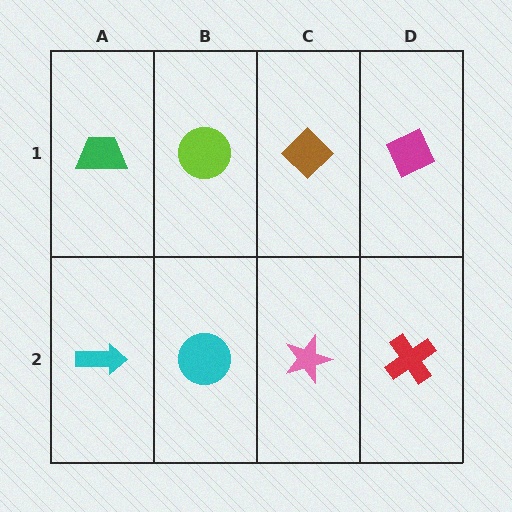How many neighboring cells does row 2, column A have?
2.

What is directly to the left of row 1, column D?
A brown diamond.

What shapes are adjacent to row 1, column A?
A cyan arrow (row 2, column A), a lime circle (row 1, column B).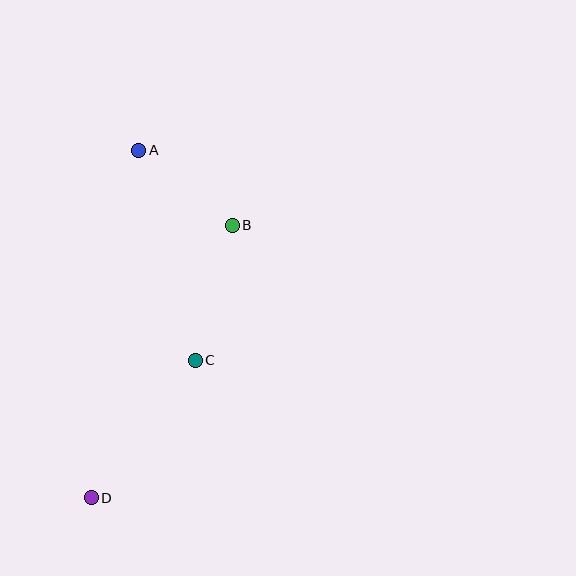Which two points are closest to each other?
Points A and B are closest to each other.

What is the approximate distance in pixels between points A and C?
The distance between A and C is approximately 218 pixels.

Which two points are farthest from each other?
Points A and D are farthest from each other.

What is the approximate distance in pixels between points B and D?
The distance between B and D is approximately 307 pixels.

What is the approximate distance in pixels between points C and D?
The distance between C and D is approximately 172 pixels.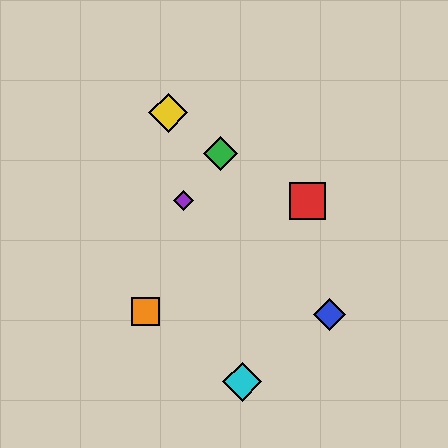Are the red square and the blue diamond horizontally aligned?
No, the red square is at y≈201 and the blue diamond is at y≈315.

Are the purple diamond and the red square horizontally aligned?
Yes, both are at y≈201.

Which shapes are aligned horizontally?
The red square, the purple diamond are aligned horizontally.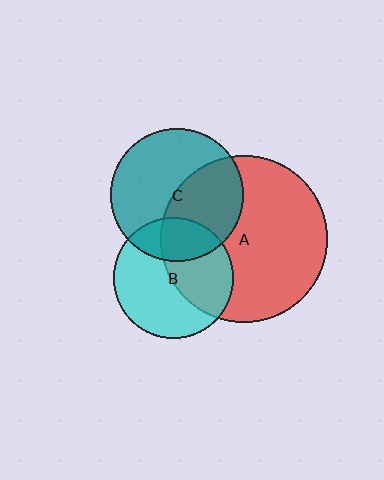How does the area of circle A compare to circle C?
Approximately 1.6 times.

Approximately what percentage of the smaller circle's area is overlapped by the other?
Approximately 25%.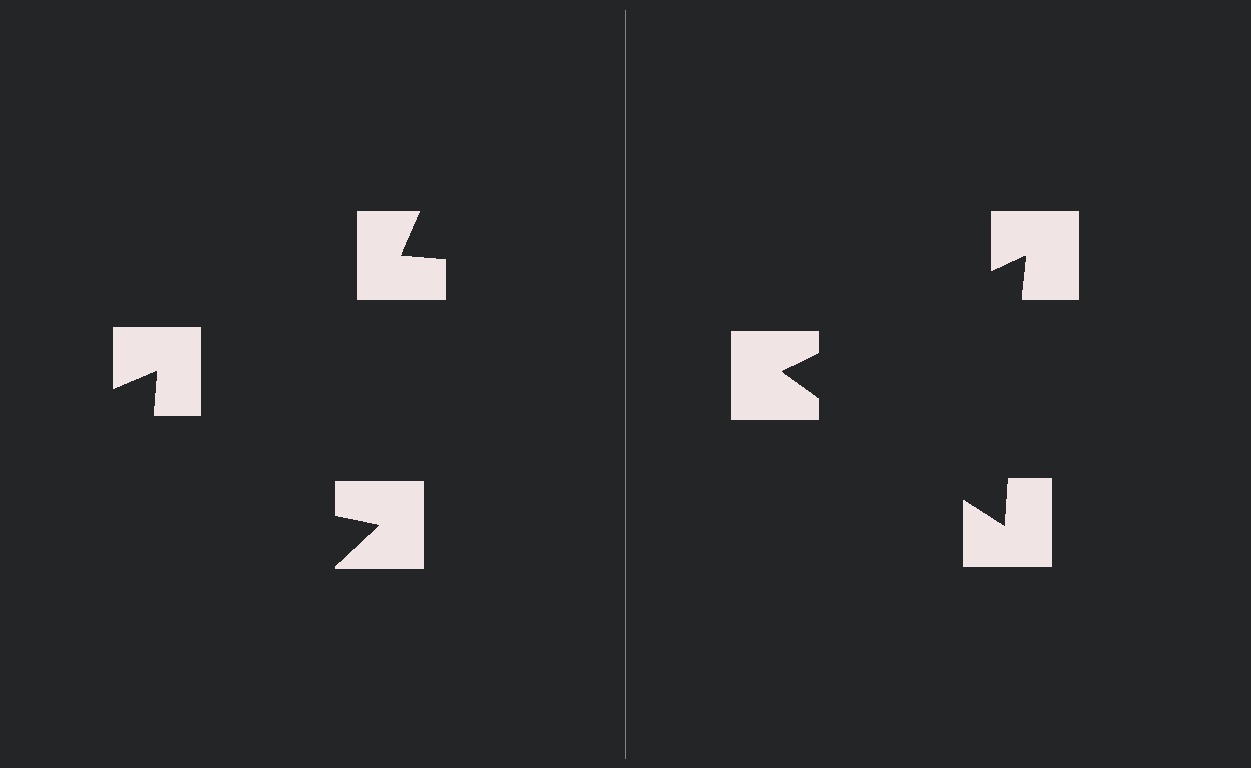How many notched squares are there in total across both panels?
6 — 3 on each side.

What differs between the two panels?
The notched squares are positioned identically on both sides; only the wedge orientations differ. On the right they align to a triangle; on the left they are misaligned.